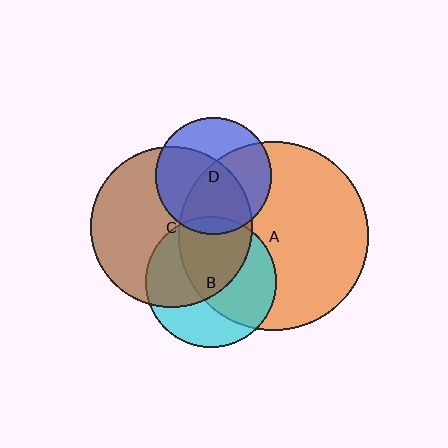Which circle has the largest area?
Circle A (orange).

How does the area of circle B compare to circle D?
Approximately 1.3 times.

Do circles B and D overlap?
Yes.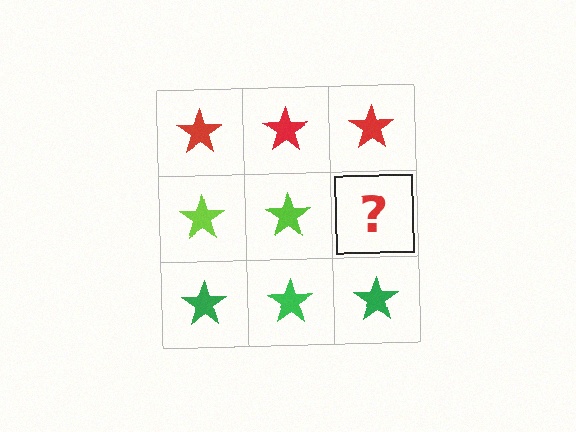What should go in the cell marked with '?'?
The missing cell should contain a lime star.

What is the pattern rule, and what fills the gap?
The rule is that each row has a consistent color. The gap should be filled with a lime star.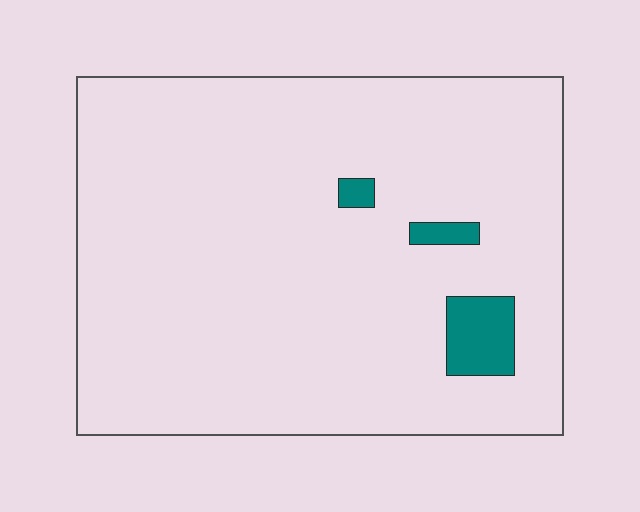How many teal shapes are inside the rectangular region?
3.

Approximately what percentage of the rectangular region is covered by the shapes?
Approximately 5%.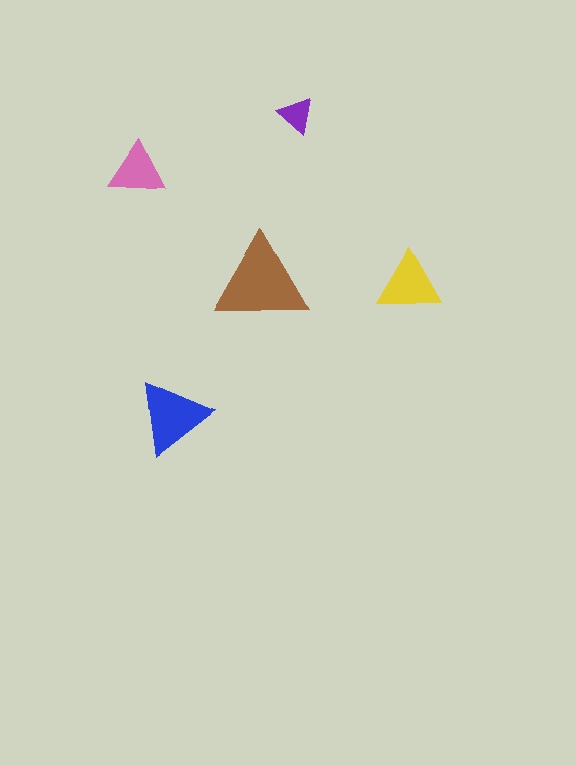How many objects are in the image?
There are 5 objects in the image.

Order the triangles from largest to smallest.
the brown one, the blue one, the yellow one, the pink one, the purple one.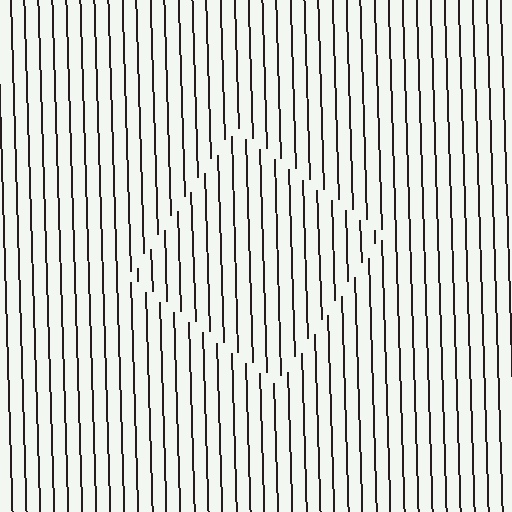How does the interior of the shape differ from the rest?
The interior of the shape contains the same grating, shifted by half a period — the contour is defined by the phase discontinuity where line-ends from the inner and outer gratings abut.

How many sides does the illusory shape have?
4 sides — the line-ends trace a square.